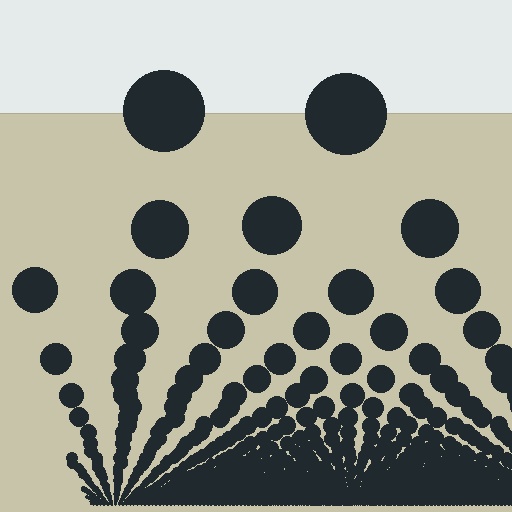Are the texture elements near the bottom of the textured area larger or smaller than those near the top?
Smaller. The gradient is inverted — elements near the bottom are smaller and denser.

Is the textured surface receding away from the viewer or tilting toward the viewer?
The surface appears to tilt toward the viewer. Texture elements get larger and sparser toward the top.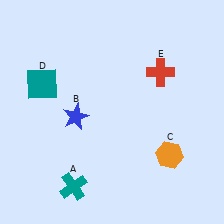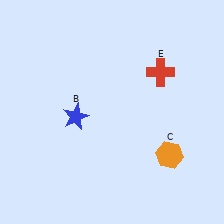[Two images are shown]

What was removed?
The teal square (D), the teal cross (A) were removed in Image 2.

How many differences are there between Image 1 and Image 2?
There are 2 differences between the two images.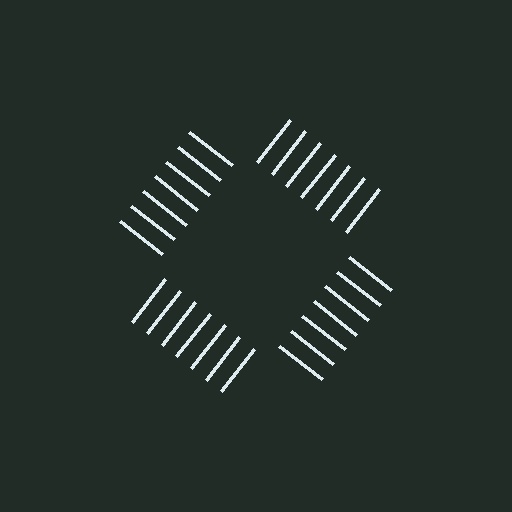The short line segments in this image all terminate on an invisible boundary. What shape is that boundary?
An illusory square — the line segments terminate on its edges but no continuous stroke is drawn.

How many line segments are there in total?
28 — 7 along each of the 4 edges.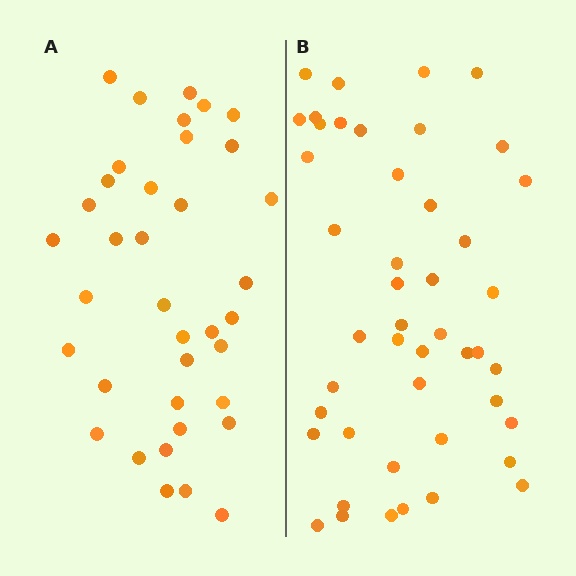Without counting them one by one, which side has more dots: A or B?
Region B (the right region) has more dots.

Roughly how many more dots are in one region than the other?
Region B has roughly 8 or so more dots than region A.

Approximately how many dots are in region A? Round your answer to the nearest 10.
About 40 dots. (The exact count is 37, which rounds to 40.)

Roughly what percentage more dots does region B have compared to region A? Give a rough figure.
About 25% more.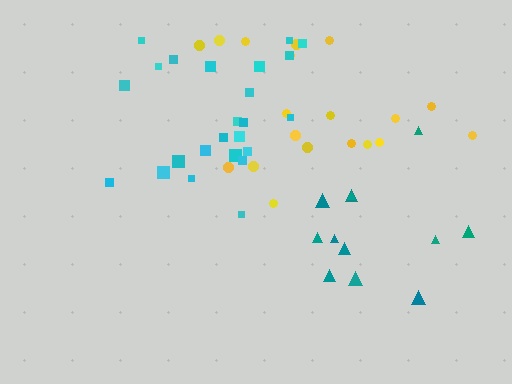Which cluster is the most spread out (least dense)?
Teal.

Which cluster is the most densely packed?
Cyan.